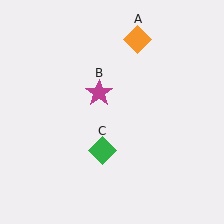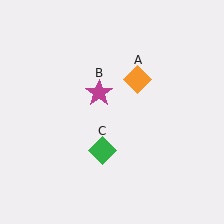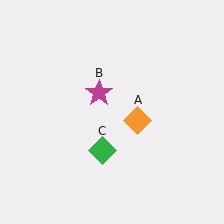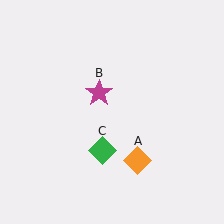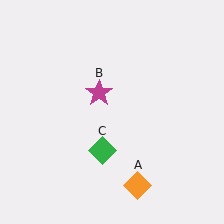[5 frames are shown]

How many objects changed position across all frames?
1 object changed position: orange diamond (object A).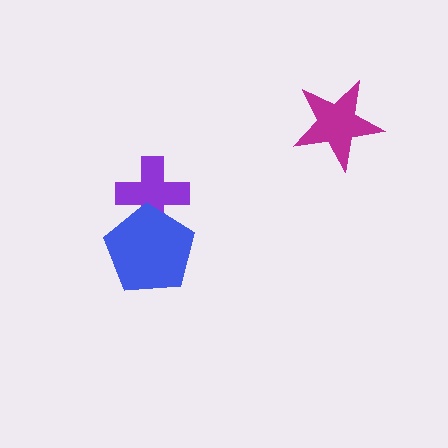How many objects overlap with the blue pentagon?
1 object overlaps with the blue pentagon.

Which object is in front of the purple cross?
The blue pentagon is in front of the purple cross.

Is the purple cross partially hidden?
Yes, it is partially covered by another shape.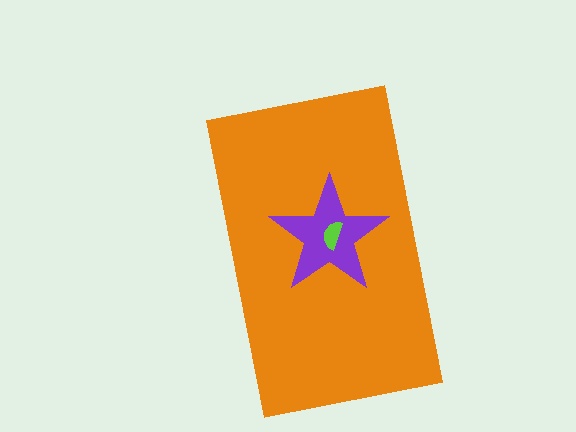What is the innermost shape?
The lime semicircle.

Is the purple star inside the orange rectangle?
Yes.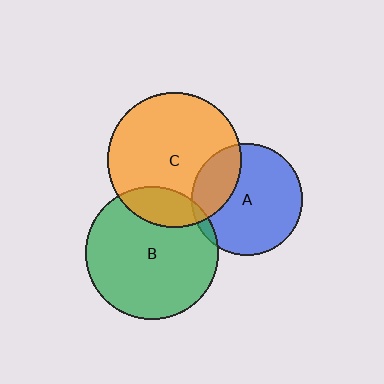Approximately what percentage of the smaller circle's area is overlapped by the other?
Approximately 25%.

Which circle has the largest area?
Circle C (orange).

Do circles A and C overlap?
Yes.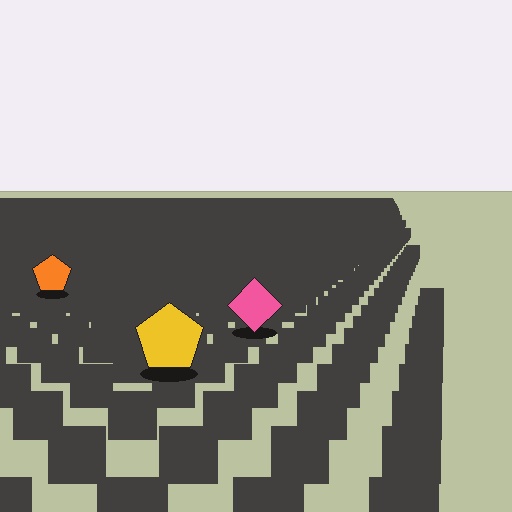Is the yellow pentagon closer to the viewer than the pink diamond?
Yes. The yellow pentagon is closer — you can tell from the texture gradient: the ground texture is coarser near it.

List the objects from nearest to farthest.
From nearest to farthest: the yellow pentagon, the pink diamond, the orange pentagon.